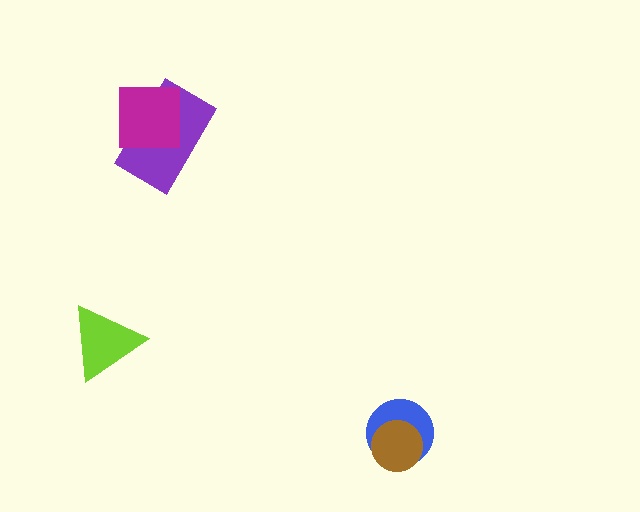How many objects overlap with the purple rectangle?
1 object overlaps with the purple rectangle.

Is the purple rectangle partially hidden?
Yes, it is partially covered by another shape.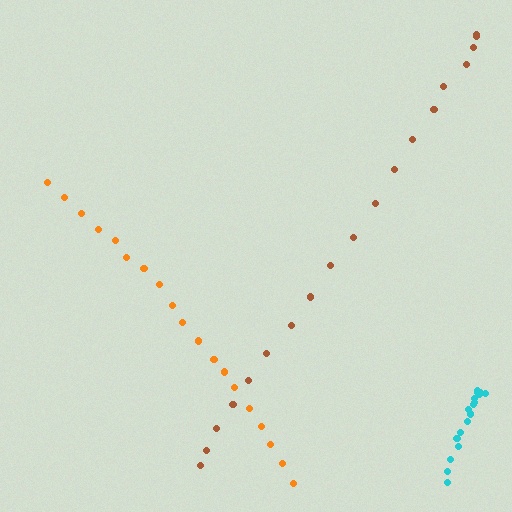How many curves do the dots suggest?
There are 3 distinct paths.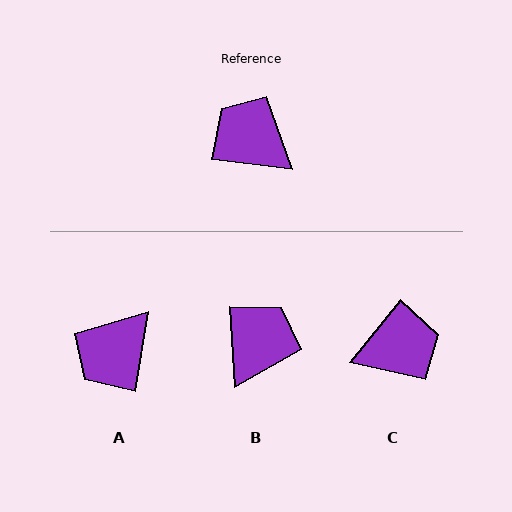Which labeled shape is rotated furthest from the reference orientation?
C, about 122 degrees away.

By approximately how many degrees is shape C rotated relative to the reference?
Approximately 122 degrees clockwise.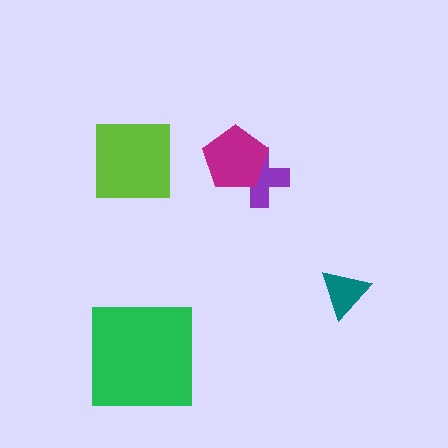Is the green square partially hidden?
No, no other shape covers it.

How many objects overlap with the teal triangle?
0 objects overlap with the teal triangle.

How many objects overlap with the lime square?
0 objects overlap with the lime square.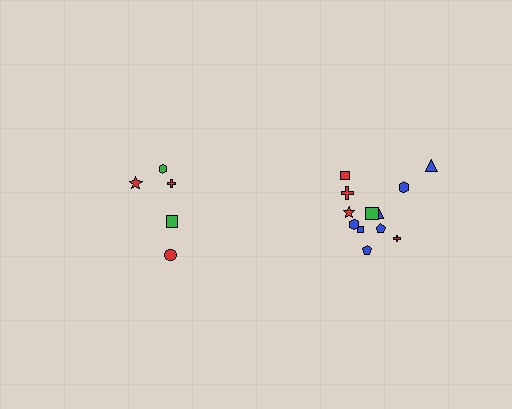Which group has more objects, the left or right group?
The right group.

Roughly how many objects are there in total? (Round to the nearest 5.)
Roughly 15 objects in total.